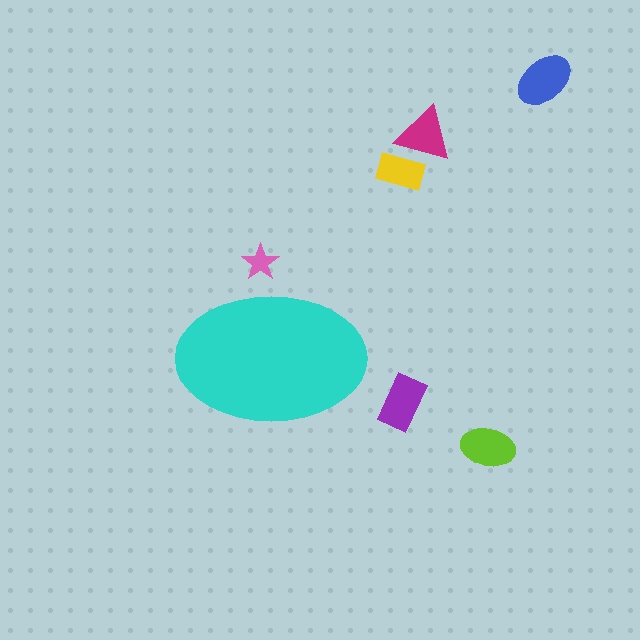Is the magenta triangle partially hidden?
No, the magenta triangle is fully visible.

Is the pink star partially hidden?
Yes, the pink star is partially hidden behind the cyan ellipse.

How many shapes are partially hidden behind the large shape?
1 shape is partially hidden.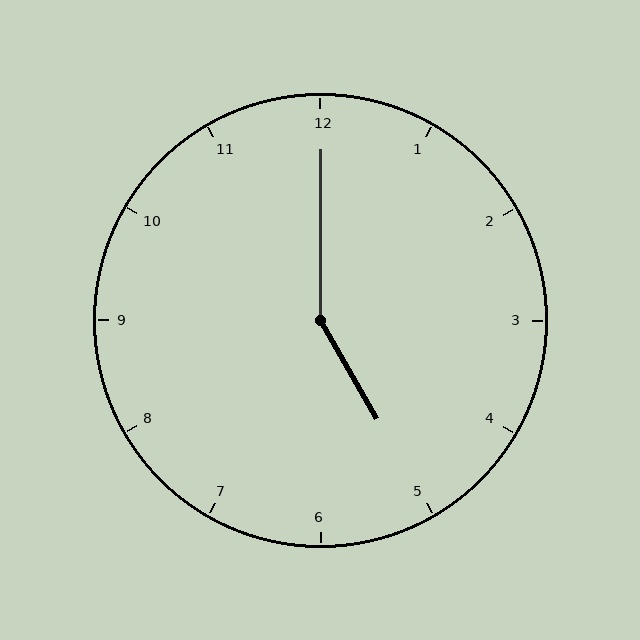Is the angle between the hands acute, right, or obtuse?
It is obtuse.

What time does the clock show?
5:00.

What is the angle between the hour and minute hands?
Approximately 150 degrees.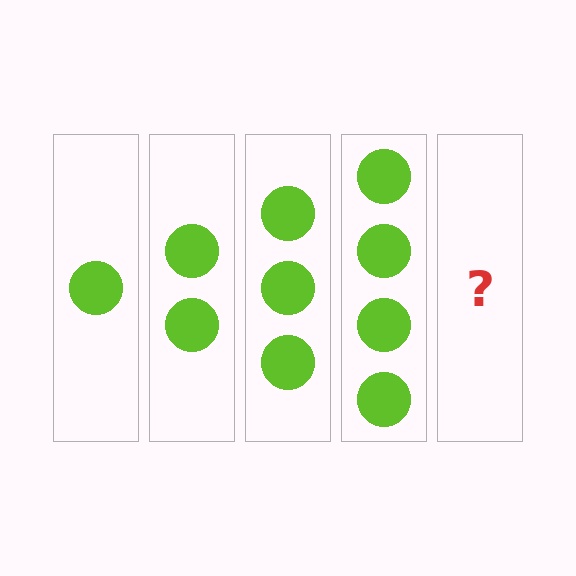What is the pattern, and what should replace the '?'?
The pattern is that each step adds one more circle. The '?' should be 5 circles.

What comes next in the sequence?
The next element should be 5 circles.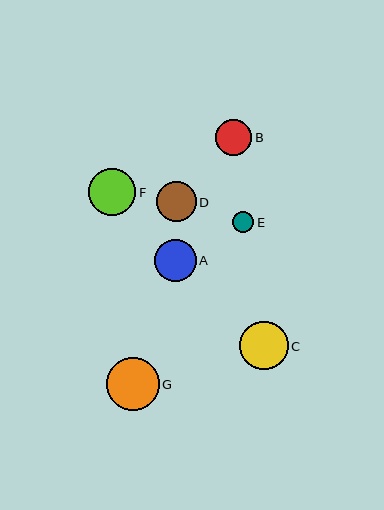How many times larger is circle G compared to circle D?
Circle G is approximately 1.3 times the size of circle D.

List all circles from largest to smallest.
From largest to smallest: G, C, F, A, D, B, E.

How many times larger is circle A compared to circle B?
Circle A is approximately 1.2 times the size of circle B.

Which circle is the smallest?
Circle E is the smallest with a size of approximately 21 pixels.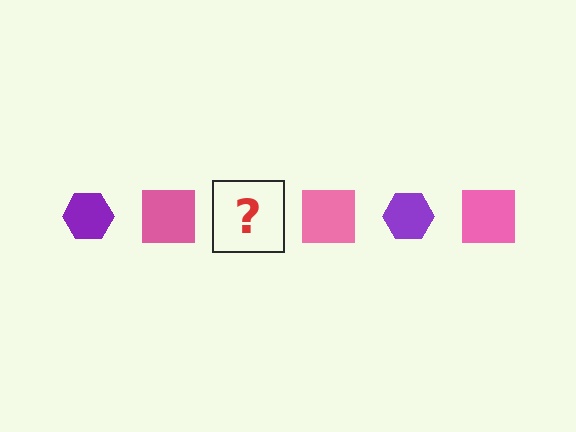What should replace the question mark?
The question mark should be replaced with a purple hexagon.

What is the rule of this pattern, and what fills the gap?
The rule is that the pattern alternates between purple hexagon and pink square. The gap should be filled with a purple hexagon.